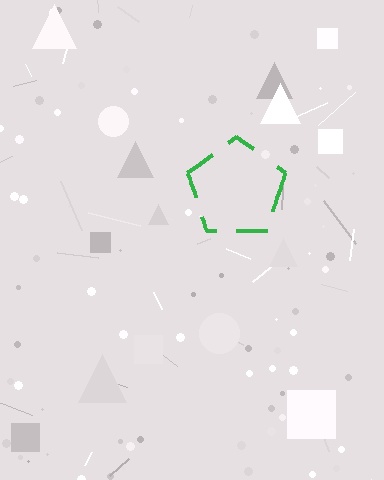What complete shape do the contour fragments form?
The contour fragments form a pentagon.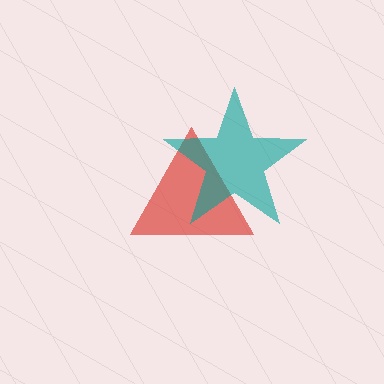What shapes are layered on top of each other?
The layered shapes are: a red triangle, a teal star.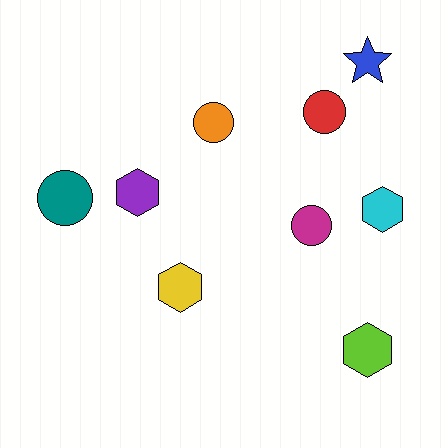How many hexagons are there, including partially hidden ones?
There are 4 hexagons.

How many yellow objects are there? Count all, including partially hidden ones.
There is 1 yellow object.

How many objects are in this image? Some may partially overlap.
There are 9 objects.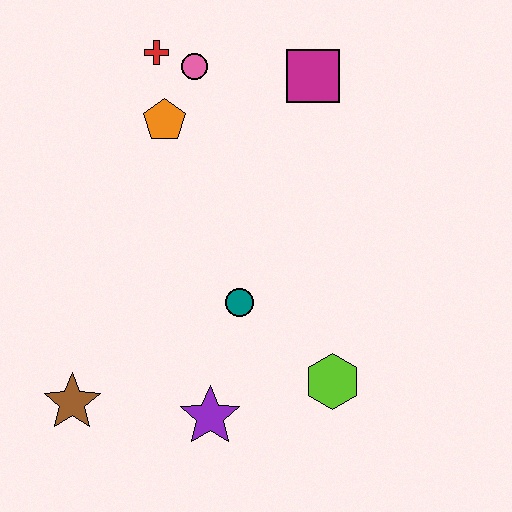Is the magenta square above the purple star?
Yes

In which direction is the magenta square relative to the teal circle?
The magenta square is above the teal circle.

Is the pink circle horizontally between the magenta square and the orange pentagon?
Yes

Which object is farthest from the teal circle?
The red cross is farthest from the teal circle.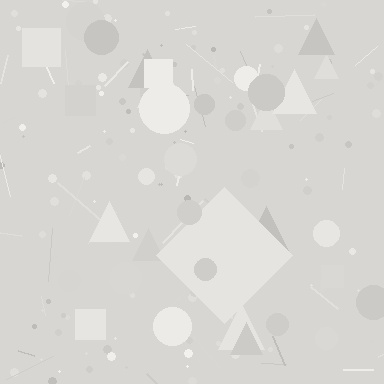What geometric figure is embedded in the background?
A diamond is embedded in the background.